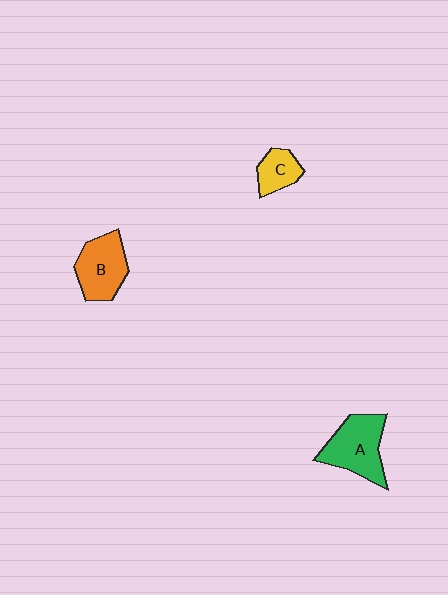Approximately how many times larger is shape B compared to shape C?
Approximately 1.8 times.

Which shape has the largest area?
Shape A (green).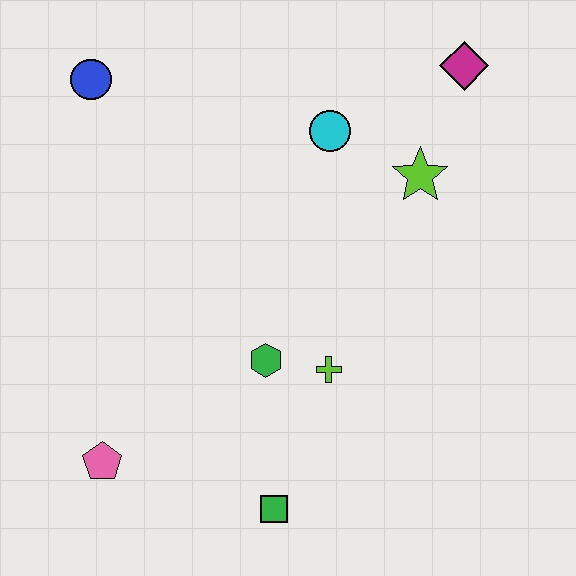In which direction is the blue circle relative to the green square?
The blue circle is above the green square.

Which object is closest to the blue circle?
The cyan circle is closest to the blue circle.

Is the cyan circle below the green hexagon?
No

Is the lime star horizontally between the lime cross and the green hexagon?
No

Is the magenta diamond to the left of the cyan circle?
No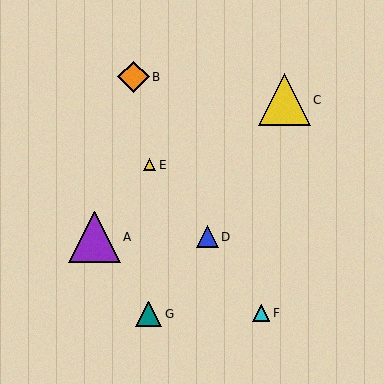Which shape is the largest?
The yellow triangle (labeled C) is the largest.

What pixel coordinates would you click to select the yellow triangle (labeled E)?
Click at (149, 165) to select the yellow triangle E.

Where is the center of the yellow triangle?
The center of the yellow triangle is at (285, 100).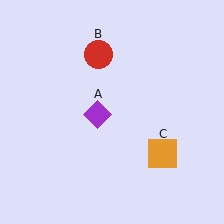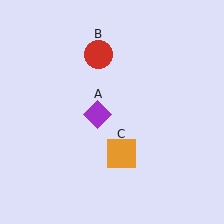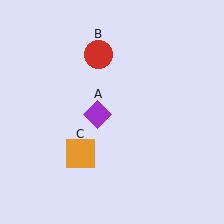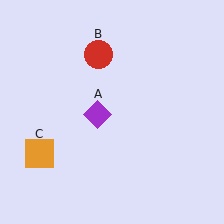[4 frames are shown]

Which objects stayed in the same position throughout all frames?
Purple diamond (object A) and red circle (object B) remained stationary.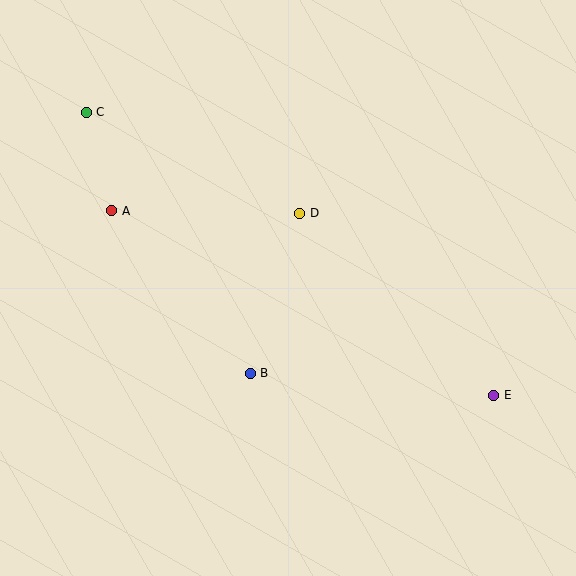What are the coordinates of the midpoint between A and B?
The midpoint between A and B is at (181, 292).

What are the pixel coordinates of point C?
Point C is at (86, 112).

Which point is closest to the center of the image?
Point D at (300, 213) is closest to the center.